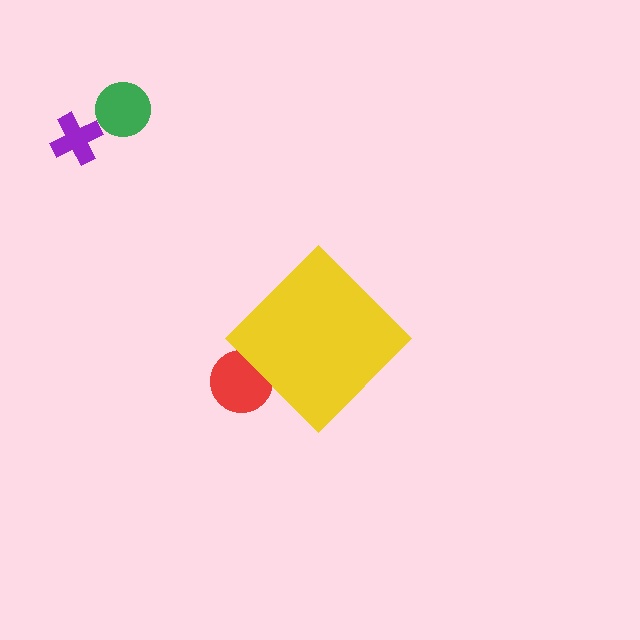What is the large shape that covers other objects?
A yellow diamond.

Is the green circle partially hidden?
No, the green circle is fully visible.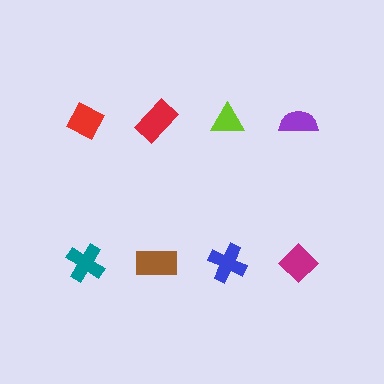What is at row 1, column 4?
A purple semicircle.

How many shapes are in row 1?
4 shapes.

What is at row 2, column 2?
A brown rectangle.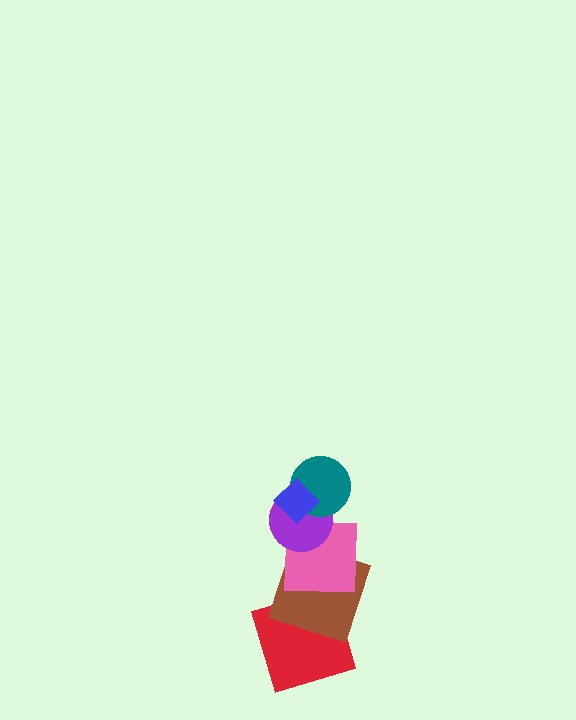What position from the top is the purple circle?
The purple circle is 3rd from the top.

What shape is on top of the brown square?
The pink square is on top of the brown square.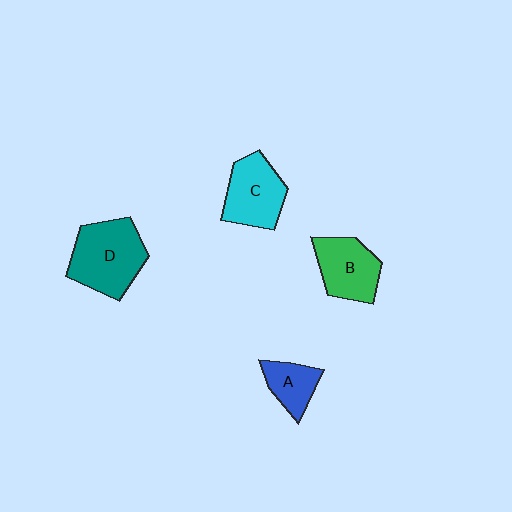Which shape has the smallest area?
Shape A (blue).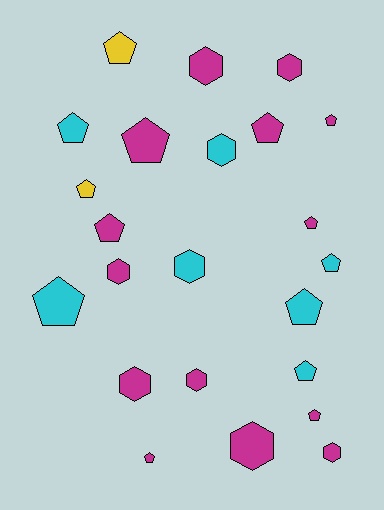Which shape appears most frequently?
Pentagon, with 14 objects.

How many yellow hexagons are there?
There are no yellow hexagons.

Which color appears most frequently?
Magenta, with 14 objects.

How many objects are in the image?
There are 23 objects.